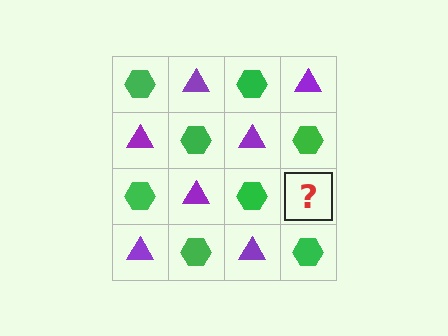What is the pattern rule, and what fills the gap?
The rule is that it alternates green hexagon and purple triangle in a checkerboard pattern. The gap should be filled with a purple triangle.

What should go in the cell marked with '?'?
The missing cell should contain a purple triangle.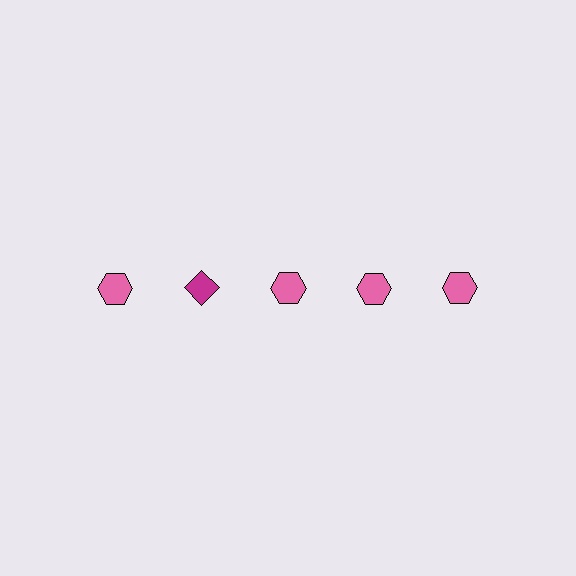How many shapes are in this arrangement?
There are 5 shapes arranged in a grid pattern.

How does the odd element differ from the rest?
It differs in both color (magenta instead of pink) and shape (diamond instead of hexagon).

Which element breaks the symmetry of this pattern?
The magenta diamond in the top row, second from left column breaks the symmetry. All other shapes are pink hexagons.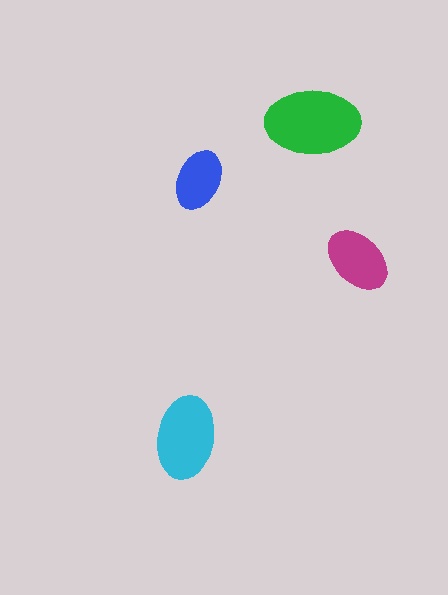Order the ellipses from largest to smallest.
the green one, the cyan one, the magenta one, the blue one.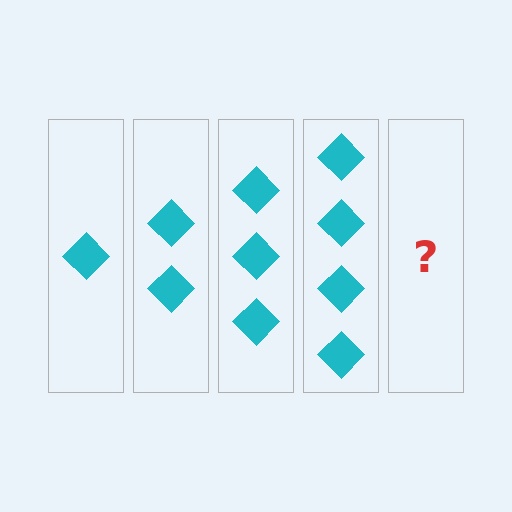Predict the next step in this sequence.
The next step is 5 diamonds.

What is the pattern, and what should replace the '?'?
The pattern is that each step adds one more diamond. The '?' should be 5 diamonds.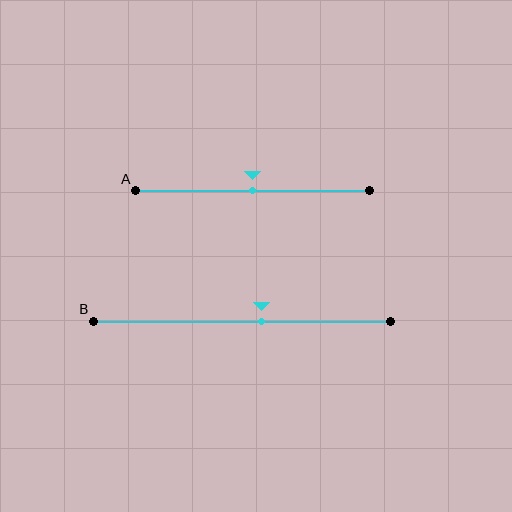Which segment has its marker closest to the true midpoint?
Segment A has its marker closest to the true midpoint.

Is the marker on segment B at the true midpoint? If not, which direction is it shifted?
No, the marker on segment B is shifted to the right by about 6% of the segment length.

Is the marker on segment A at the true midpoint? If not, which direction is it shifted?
Yes, the marker on segment A is at the true midpoint.